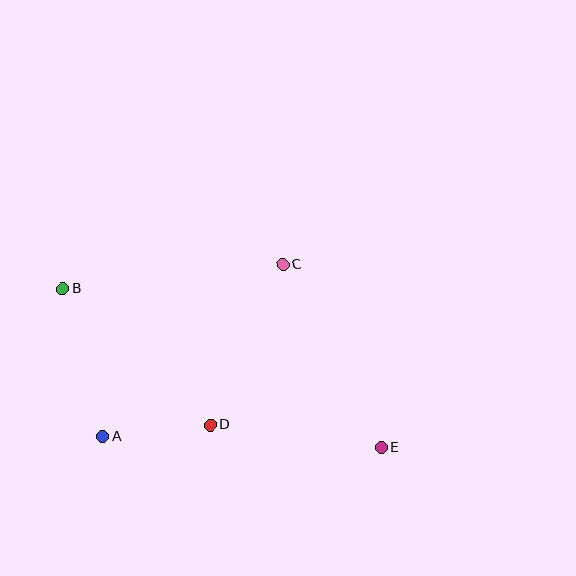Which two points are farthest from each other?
Points B and E are farthest from each other.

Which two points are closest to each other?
Points A and D are closest to each other.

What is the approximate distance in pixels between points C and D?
The distance between C and D is approximately 176 pixels.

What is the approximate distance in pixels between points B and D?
The distance between B and D is approximately 201 pixels.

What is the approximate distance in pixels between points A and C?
The distance between A and C is approximately 249 pixels.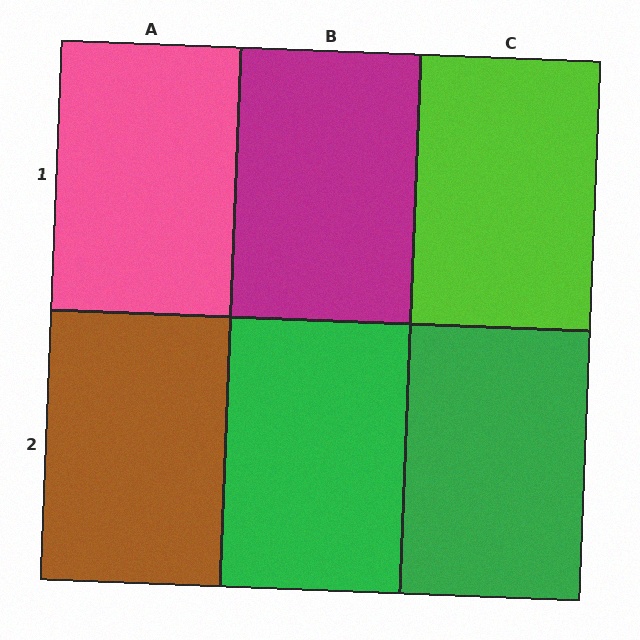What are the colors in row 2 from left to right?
Brown, green, green.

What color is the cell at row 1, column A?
Pink.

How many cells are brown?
1 cell is brown.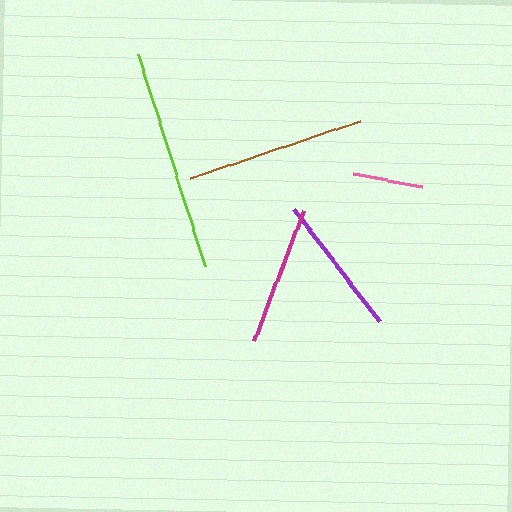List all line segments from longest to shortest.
From longest to shortest: lime, brown, purple, magenta, pink.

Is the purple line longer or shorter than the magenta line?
The purple line is longer than the magenta line.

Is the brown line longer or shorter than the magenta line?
The brown line is longer than the magenta line.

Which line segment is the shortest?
The pink line is the shortest at approximately 71 pixels.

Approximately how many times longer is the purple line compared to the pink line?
The purple line is approximately 2.0 times the length of the pink line.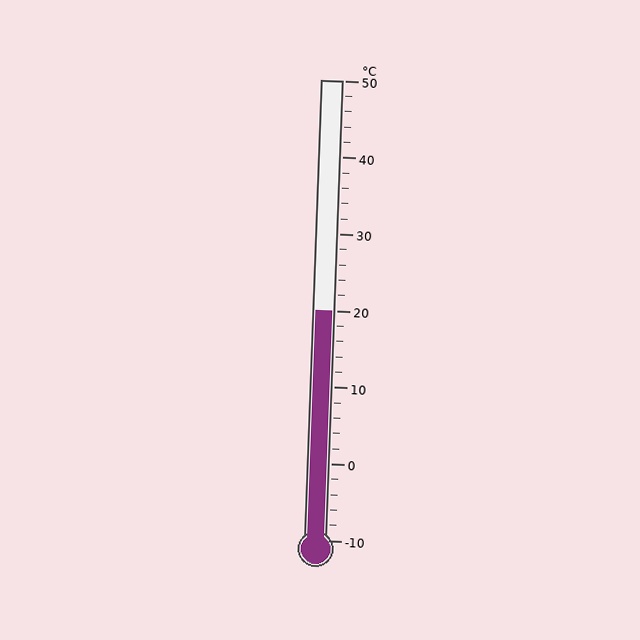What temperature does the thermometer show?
The thermometer shows approximately 20°C.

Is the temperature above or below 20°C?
The temperature is at 20°C.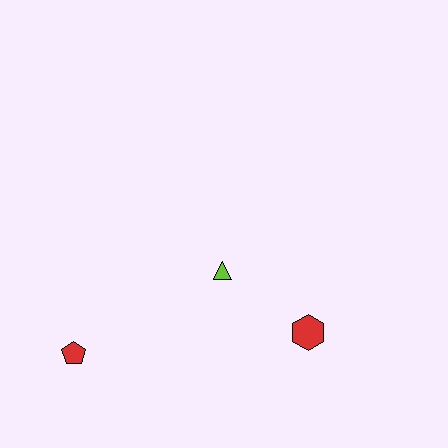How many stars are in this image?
There are no stars.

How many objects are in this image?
There are 3 objects.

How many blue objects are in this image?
There are no blue objects.